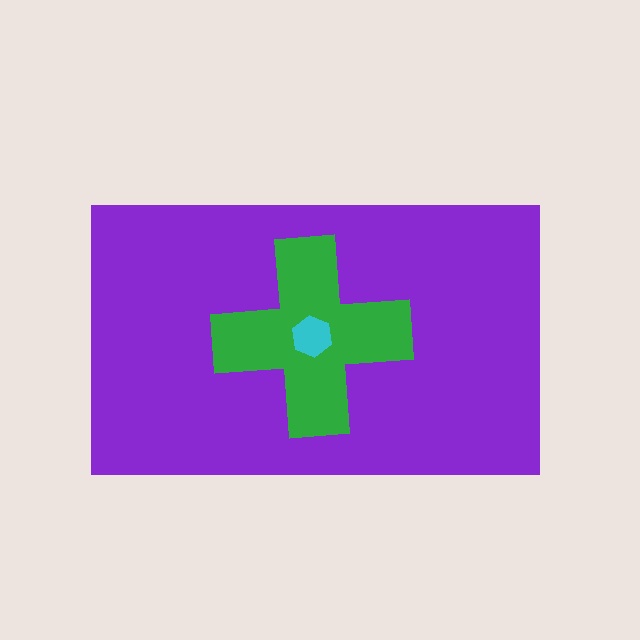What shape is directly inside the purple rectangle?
The green cross.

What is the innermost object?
The cyan hexagon.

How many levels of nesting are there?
3.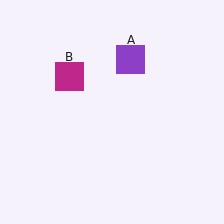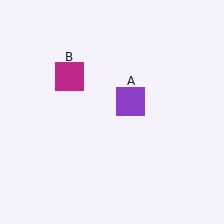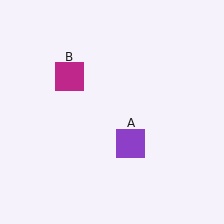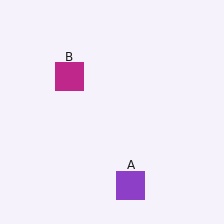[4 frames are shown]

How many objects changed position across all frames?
1 object changed position: purple square (object A).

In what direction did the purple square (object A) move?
The purple square (object A) moved down.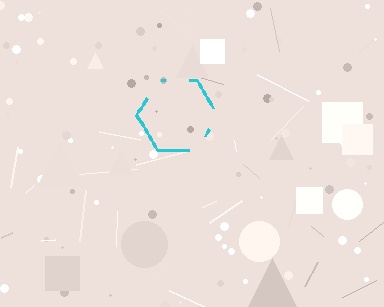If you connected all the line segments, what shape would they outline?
They would outline a hexagon.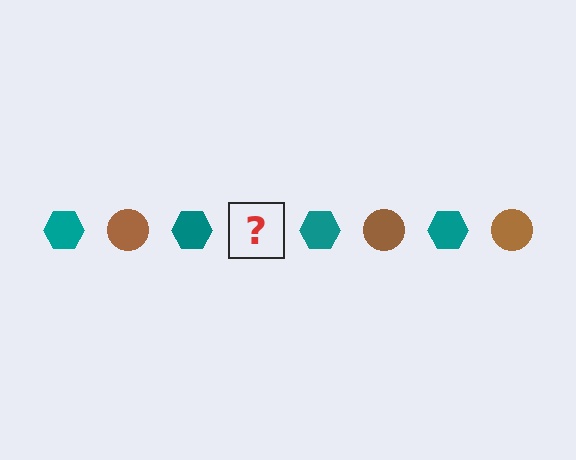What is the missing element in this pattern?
The missing element is a brown circle.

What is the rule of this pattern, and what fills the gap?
The rule is that the pattern alternates between teal hexagon and brown circle. The gap should be filled with a brown circle.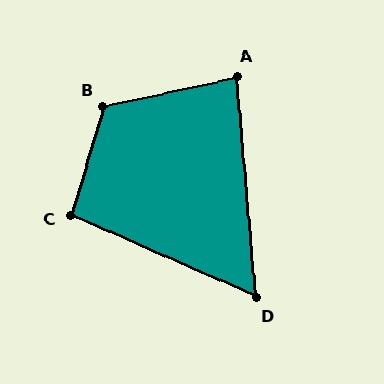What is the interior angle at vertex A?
Approximately 83 degrees (acute).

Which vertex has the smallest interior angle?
D, at approximately 61 degrees.